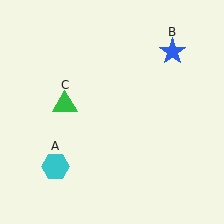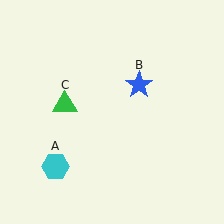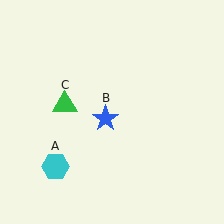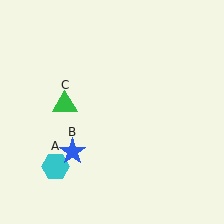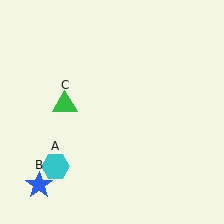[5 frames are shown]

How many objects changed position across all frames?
1 object changed position: blue star (object B).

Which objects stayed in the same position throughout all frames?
Cyan hexagon (object A) and green triangle (object C) remained stationary.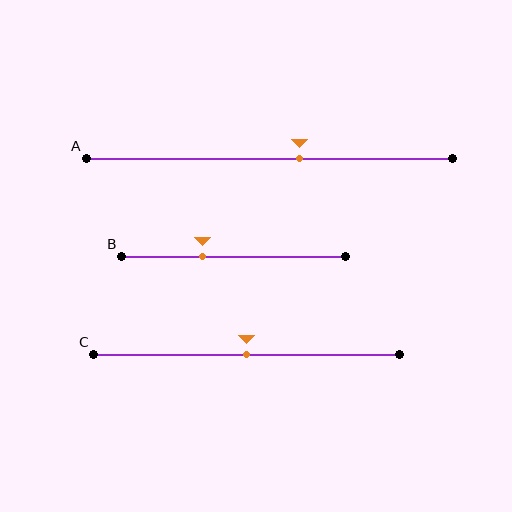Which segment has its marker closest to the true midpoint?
Segment C has its marker closest to the true midpoint.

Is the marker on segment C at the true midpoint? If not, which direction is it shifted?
Yes, the marker on segment C is at the true midpoint.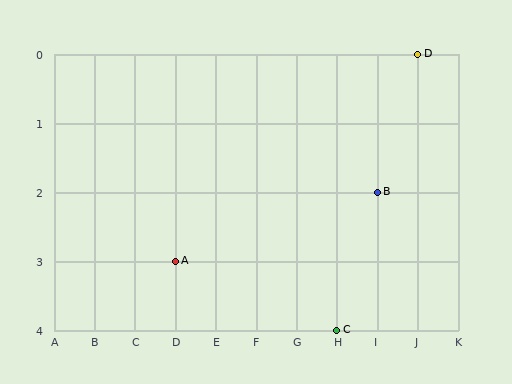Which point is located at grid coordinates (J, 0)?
Point D is at (J, 0).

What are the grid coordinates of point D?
Point D is at grid coordinates (J, 0).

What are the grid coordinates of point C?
Point C is at grid coordinates (H, 4).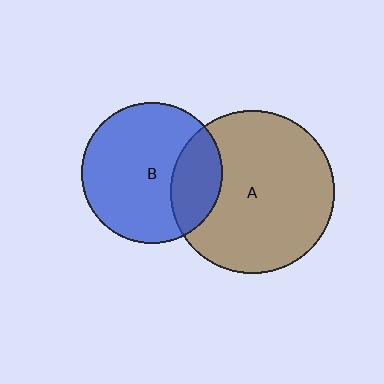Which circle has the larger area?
Circle A (brown).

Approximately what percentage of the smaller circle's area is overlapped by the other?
Approximately 25%.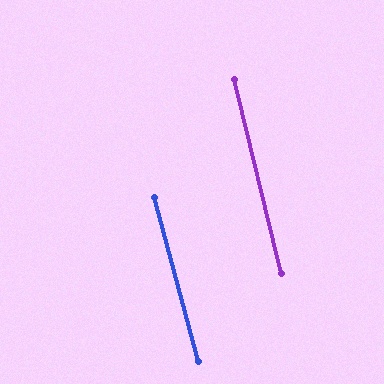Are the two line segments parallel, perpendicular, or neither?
Parallel — their directions differ by only 1.2°.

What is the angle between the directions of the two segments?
Approximately 1 degree.